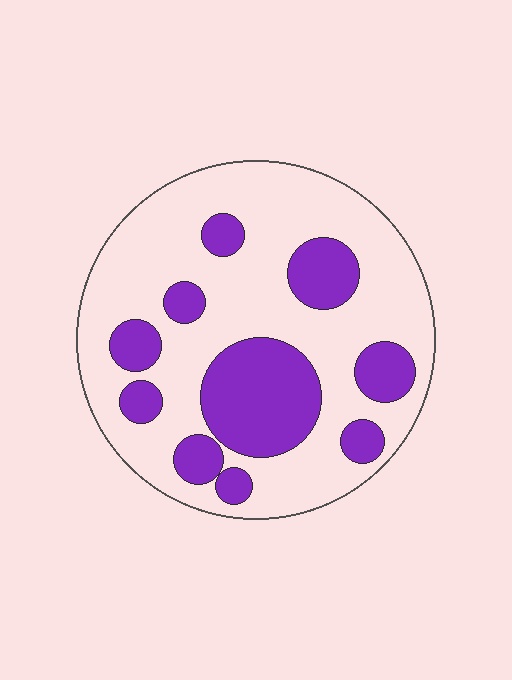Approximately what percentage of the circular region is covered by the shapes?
Approximately 30%.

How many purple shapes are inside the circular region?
10.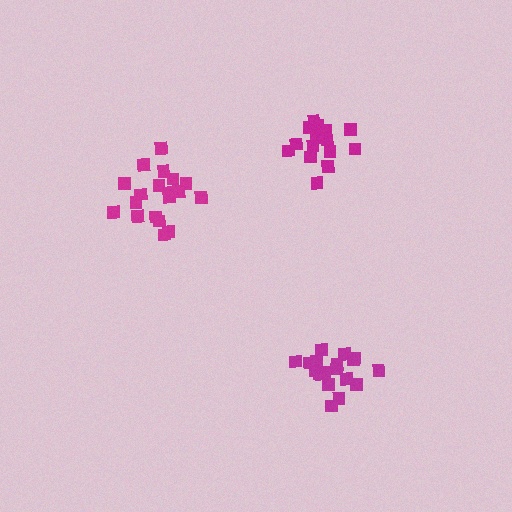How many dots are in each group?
Group 1: 15 dots, Group 2: 19 dots, Group 3: 20 dots (54 total).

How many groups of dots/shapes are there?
There are 3 groups.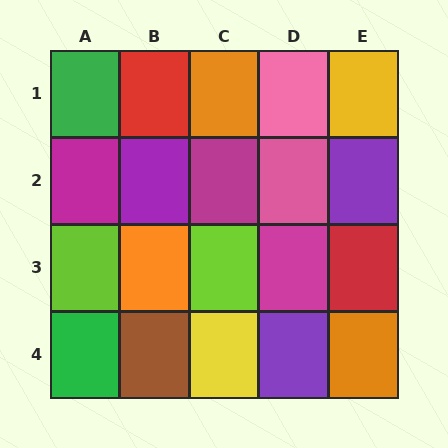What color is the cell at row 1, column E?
Yellow.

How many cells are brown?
1 cell is brown.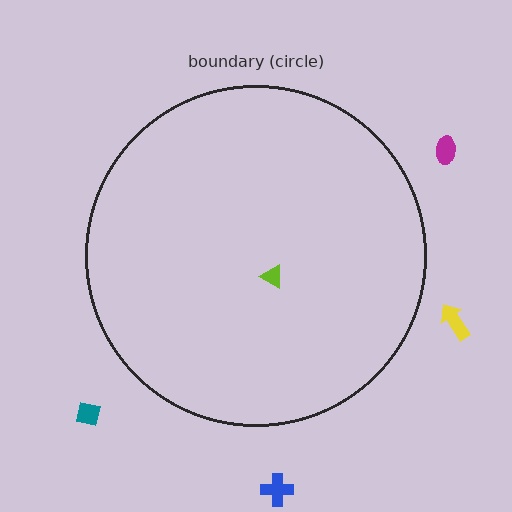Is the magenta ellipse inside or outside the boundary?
Outside.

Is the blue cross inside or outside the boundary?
Outside.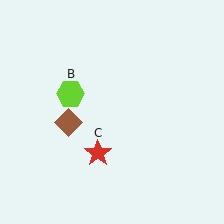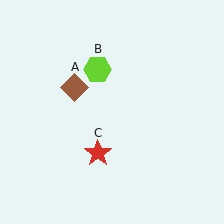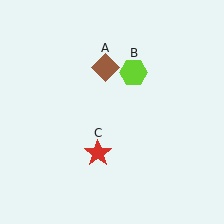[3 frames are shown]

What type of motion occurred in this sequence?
The brown diamond (object A), lime hexagon (object B) rotated clockwise around the center of the scene.